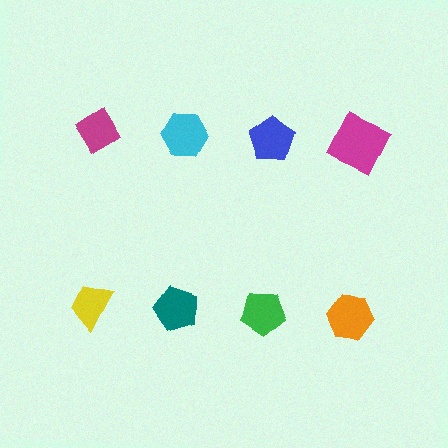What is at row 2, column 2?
A teal pentagon.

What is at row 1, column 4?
A magenta square.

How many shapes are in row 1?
4 shapes.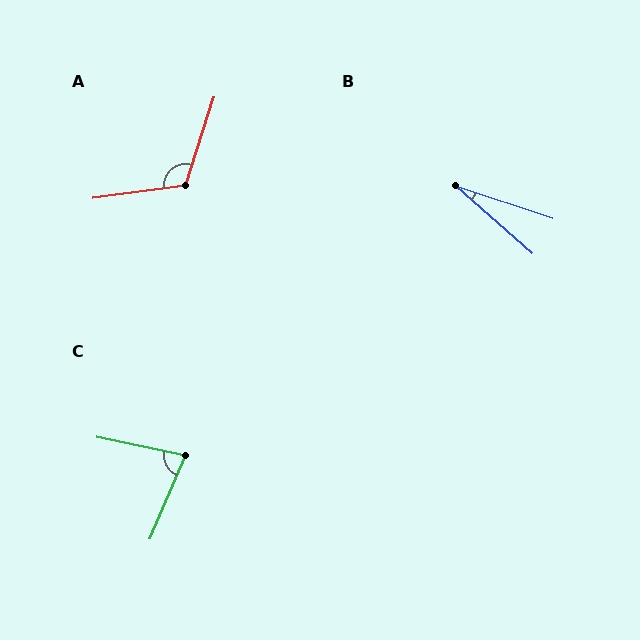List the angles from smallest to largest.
B (23°), C (79°), A (116°).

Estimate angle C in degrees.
Approximately 79 degrees.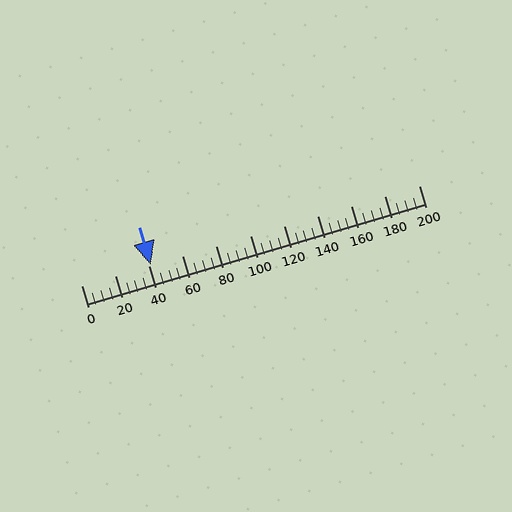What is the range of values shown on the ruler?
The ruler shows values from 0 to 200.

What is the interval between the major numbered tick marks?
The major tick marks are spaced 20 units apart.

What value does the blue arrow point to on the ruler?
The blue arrow points to approximately 41.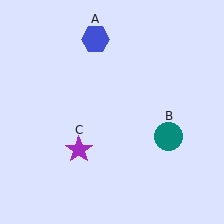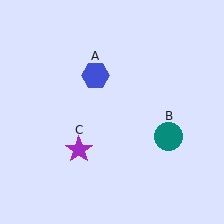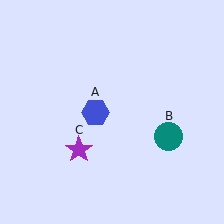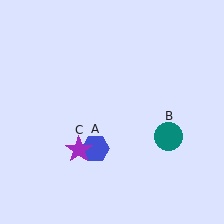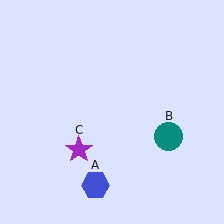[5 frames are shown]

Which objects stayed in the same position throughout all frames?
Teal circle (object B) and purple star (object C) remained stationary.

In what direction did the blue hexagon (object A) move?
The blue hexagon (object A) moved down.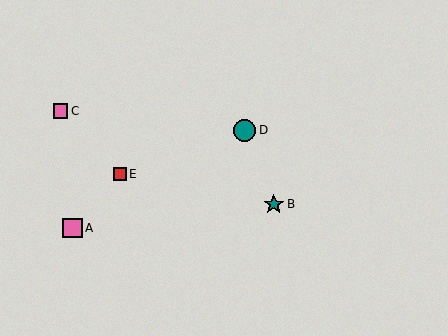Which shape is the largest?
The teal circle (labeled D) is the largest.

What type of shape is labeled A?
Shape A is a pink square.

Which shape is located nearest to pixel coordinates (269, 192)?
The teal star (labeled B) at (274, 204) is nearest to that location.